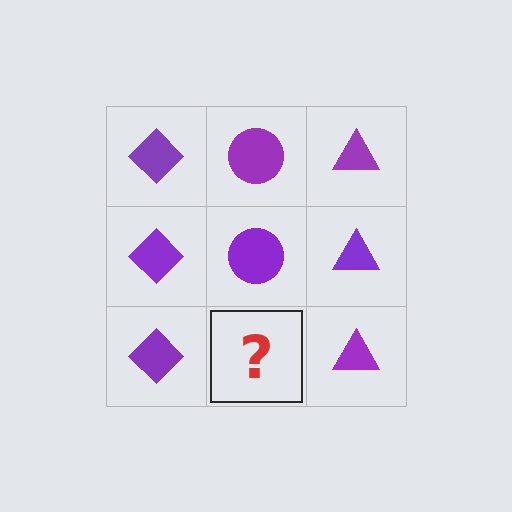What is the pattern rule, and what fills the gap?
The rule is that each column has a consistent shape. The gap should be filled with a purple circle.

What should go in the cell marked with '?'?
The missing cell should contain a purple circle.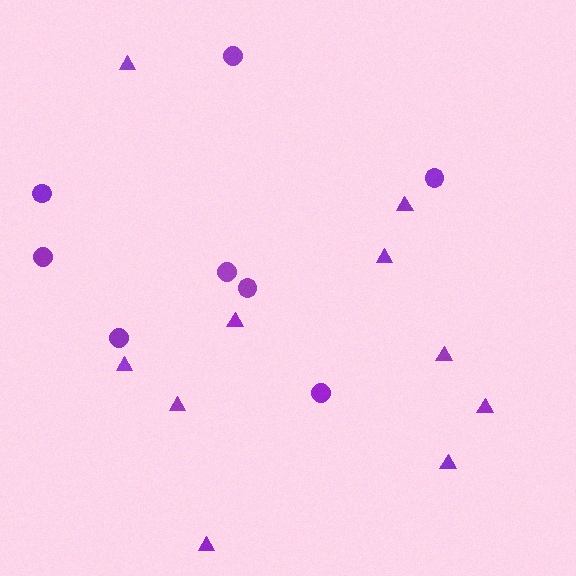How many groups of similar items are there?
There are 2 groups: one group of triangles (10) and one group of circles (8).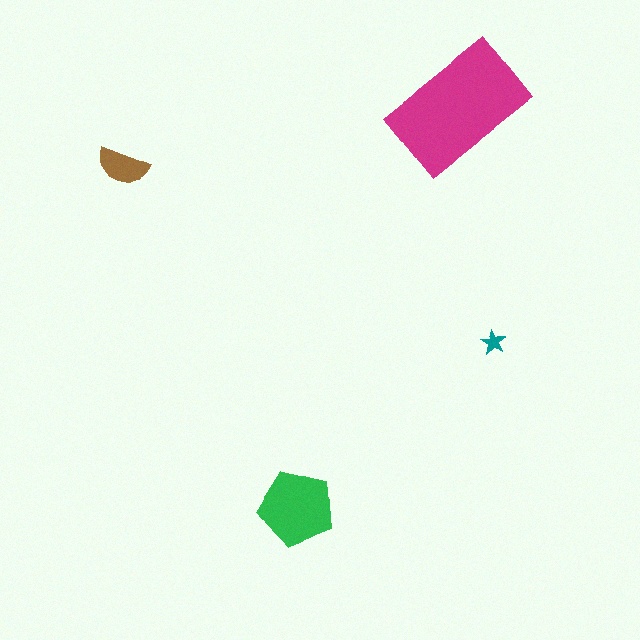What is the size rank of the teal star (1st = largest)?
4th.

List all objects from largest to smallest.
The magenta rectangle, the green pentagon, the brown semicircle, the teal star.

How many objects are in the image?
There are 4 objects in the image.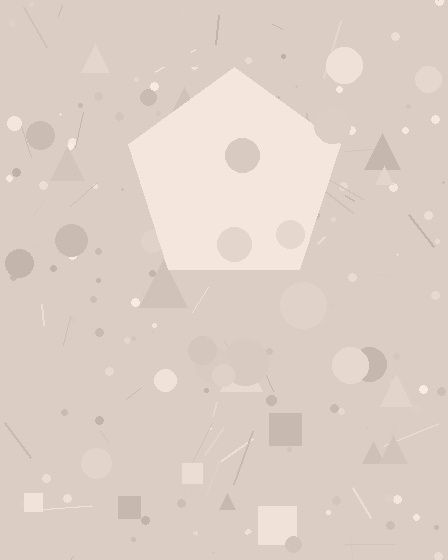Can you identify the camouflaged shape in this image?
The camouflaged shape is a pentagon.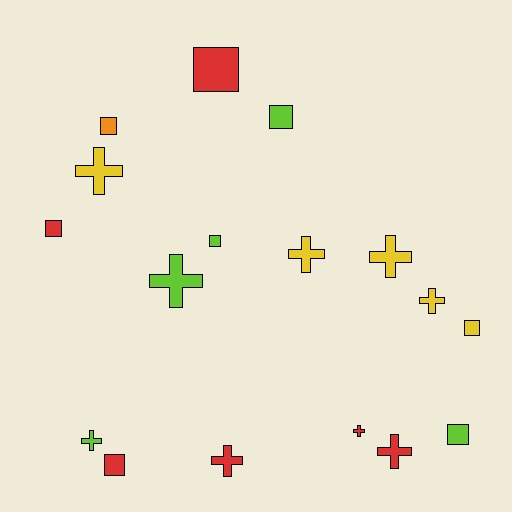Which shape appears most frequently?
Cross, with 9 objects.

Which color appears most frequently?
Red, with 6 objects.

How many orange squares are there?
There is 1 orange square.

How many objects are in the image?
There are 17 objects.